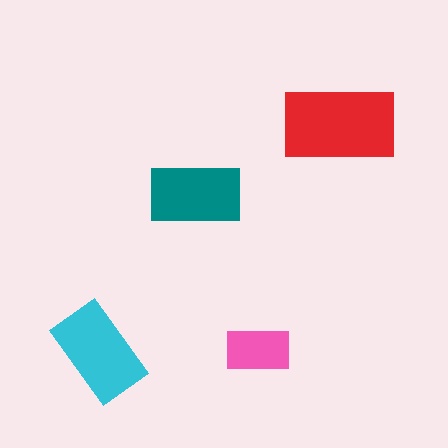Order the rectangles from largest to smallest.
the red one, the cyan one, the teal one, the pink one.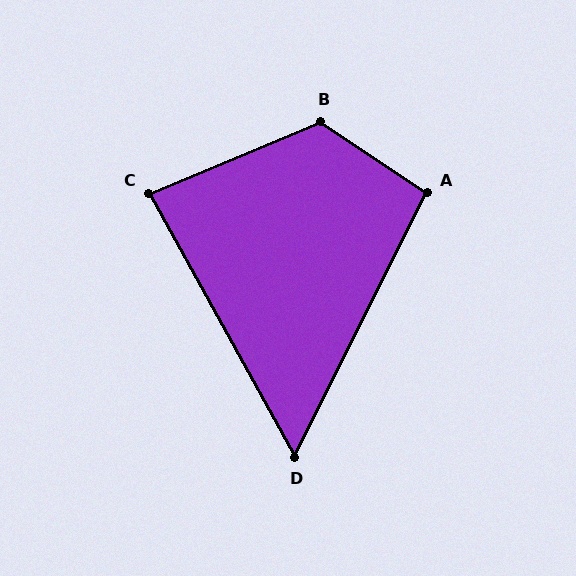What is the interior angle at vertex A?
Approximately 97 degrees (obtuse).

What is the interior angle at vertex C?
Approximately 83 degrees (acute).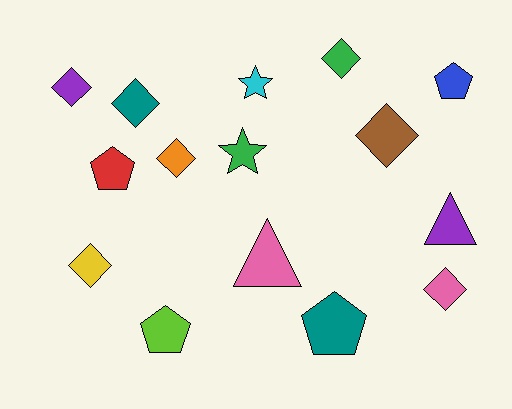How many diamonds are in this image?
There are 7 diamonds.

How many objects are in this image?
There are 15 objects.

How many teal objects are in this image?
There are 2 teal objects.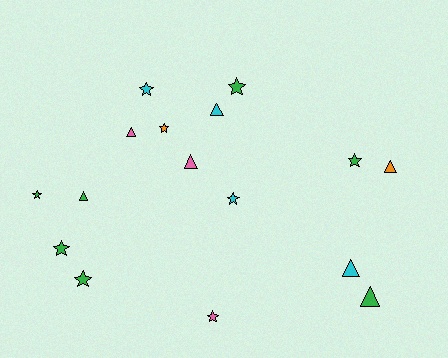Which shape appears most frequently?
Star, with 9 objects.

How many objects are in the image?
There are 16 objects.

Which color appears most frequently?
Green, with 7 objects.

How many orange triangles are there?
There is 1 orange triangle.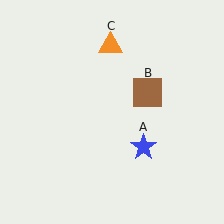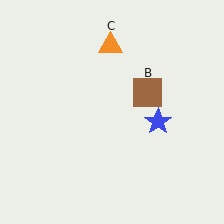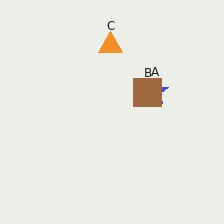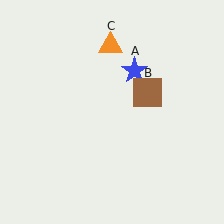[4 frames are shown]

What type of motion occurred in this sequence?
The blue star (object A) rotated counterclockwise around the center of the scene.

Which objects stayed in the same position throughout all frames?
Brown square (object B) and orange triangle (object C) remained stationary.